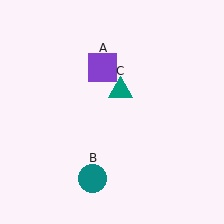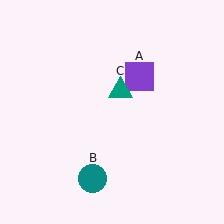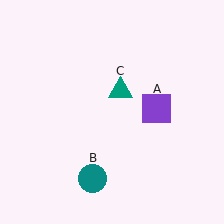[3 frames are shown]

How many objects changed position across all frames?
1 object changed position: purple square (object A).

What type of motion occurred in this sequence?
The purple square (object A) rotated clockwise around the center of the scene.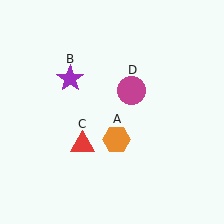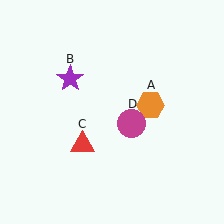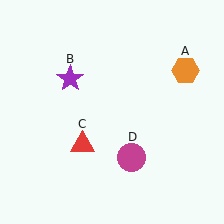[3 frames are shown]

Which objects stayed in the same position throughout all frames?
Purple star (object B) and red triangle (object C) remained stationary.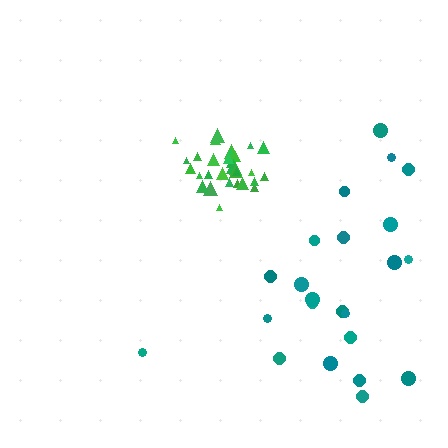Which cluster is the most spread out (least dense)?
Teal.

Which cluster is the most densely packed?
Green.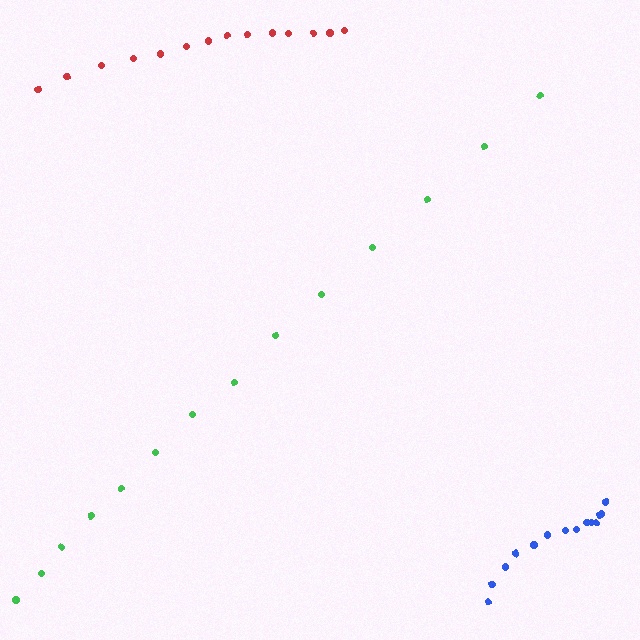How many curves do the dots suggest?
There are 3 distinct paths.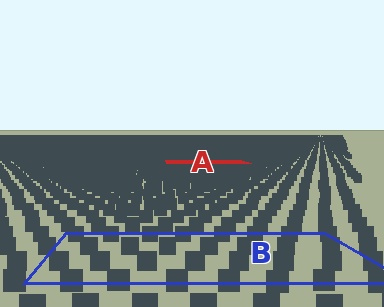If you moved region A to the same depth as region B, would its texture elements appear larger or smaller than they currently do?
They would appear larger. At a closer depth, the same texture elements are projected at a bigger on-screen size.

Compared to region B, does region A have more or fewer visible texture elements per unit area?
Region A has more texture elements per unit area — they are packed more densely because it is farther away.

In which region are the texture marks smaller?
The texture marks are smaller in region A, because it is farther away.